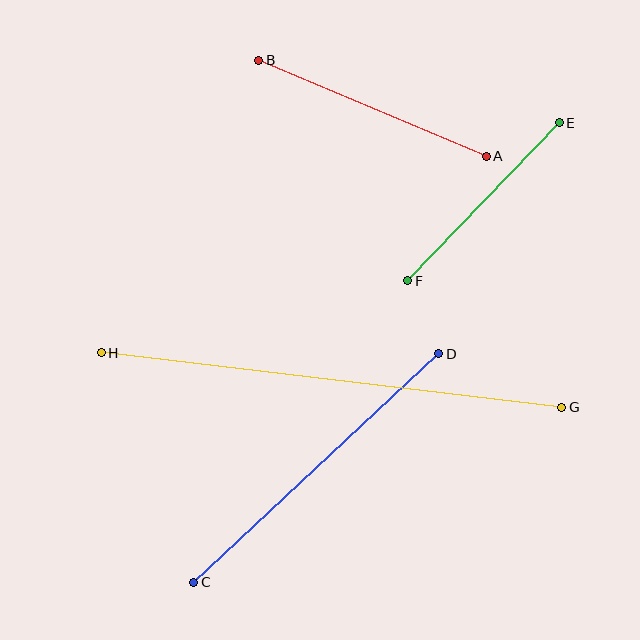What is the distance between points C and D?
The distance is approximately 335 pixels.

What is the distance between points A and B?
The distance is approximately 247 pixels.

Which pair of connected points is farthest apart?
Points G and H are farthest apart.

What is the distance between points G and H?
The distance is approximately 464 pixels.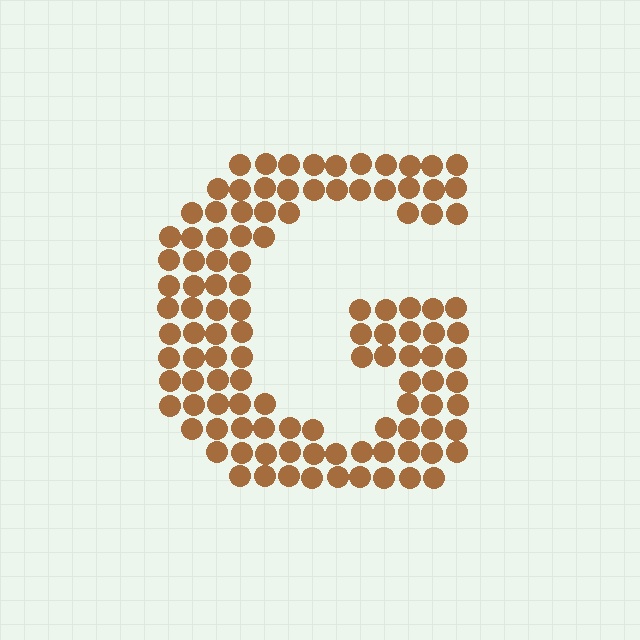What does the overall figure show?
The overall figure shows the letter G.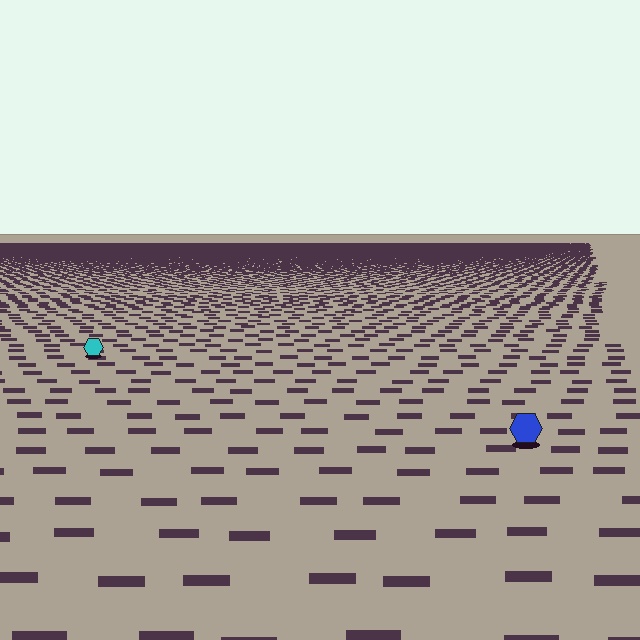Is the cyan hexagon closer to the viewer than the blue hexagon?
No. The blue hexagon is closer — you can tell from the texture gradient: the ground texture is coarser near it.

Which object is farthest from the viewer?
The cyan hexagon is farthest from the viewer. It appears smaller and the ground texture around it is denser.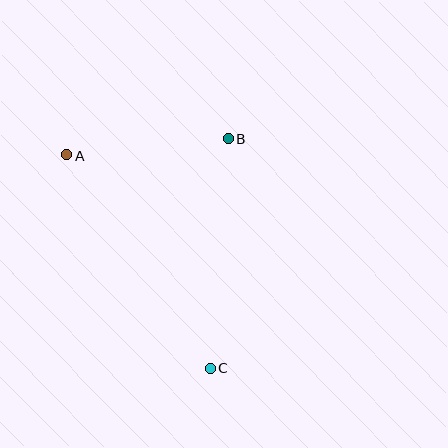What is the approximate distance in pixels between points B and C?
The distance between B and C is approximately 230 pixels.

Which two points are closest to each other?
Points A and B are closest to each other.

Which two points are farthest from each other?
Points A and C are farthest from each other.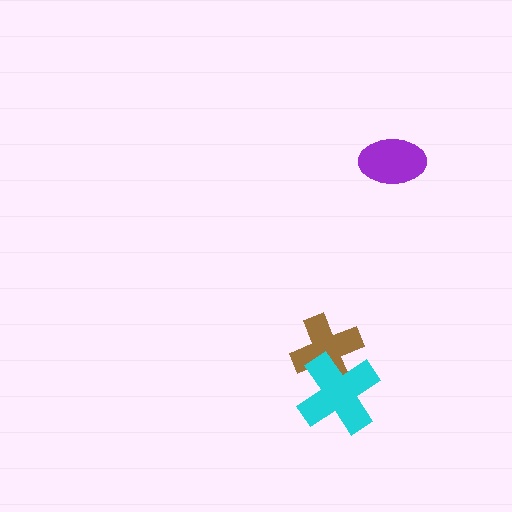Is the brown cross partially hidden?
Yes, it is partially covered by another shape.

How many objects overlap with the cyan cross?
1 object overlaps with the cyan cross.